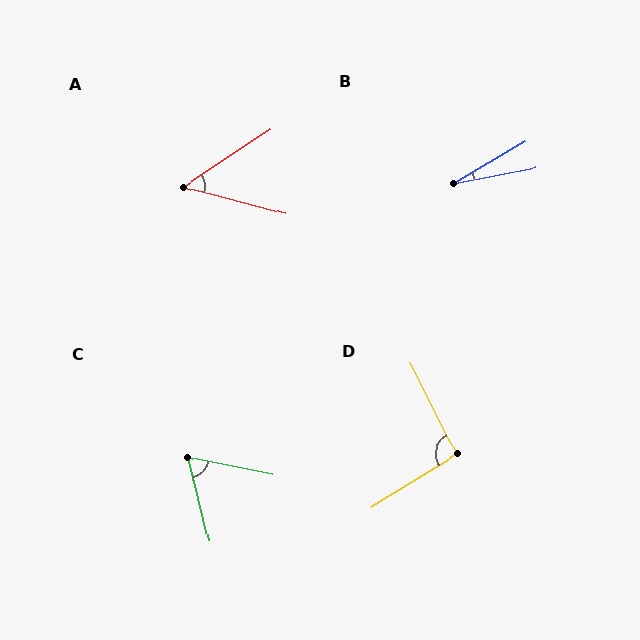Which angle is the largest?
D, at approximately 95 degrees.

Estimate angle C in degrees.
Approximately 65 degrees.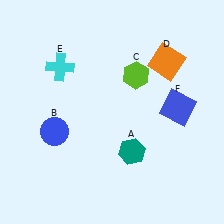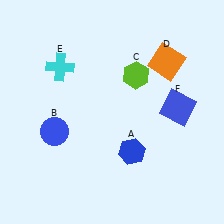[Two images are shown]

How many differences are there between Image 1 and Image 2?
There is 1 difference between the two images.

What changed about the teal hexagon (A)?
In Image 1, A is teal. In Image 2, it changed to blue.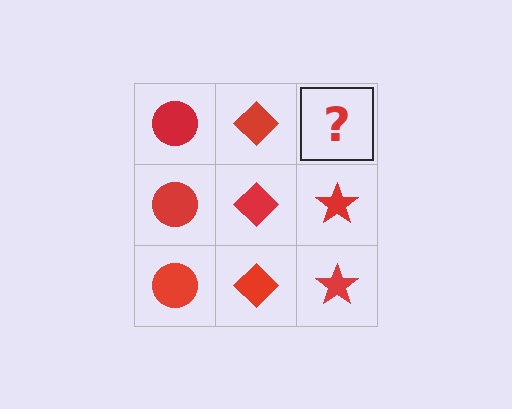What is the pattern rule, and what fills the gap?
The rule is that each column has a consistent shape. The gap should be filled with a red star.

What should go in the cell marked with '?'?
The missing cell should contain a red star.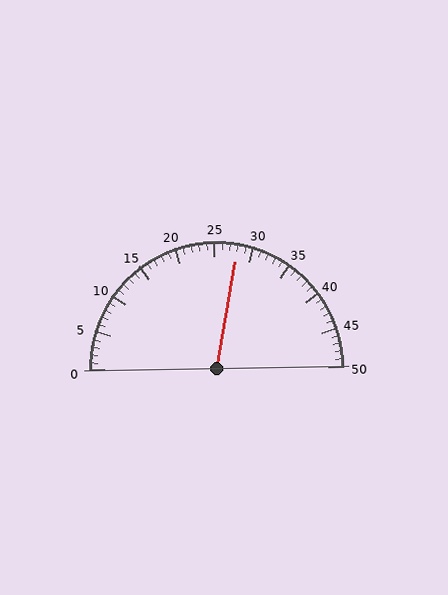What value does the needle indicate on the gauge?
The needle indicates approximately 28.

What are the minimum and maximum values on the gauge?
The gauge ranges from 0 to 50.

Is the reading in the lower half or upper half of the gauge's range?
The reading is in the upper half of the range (0 to 50).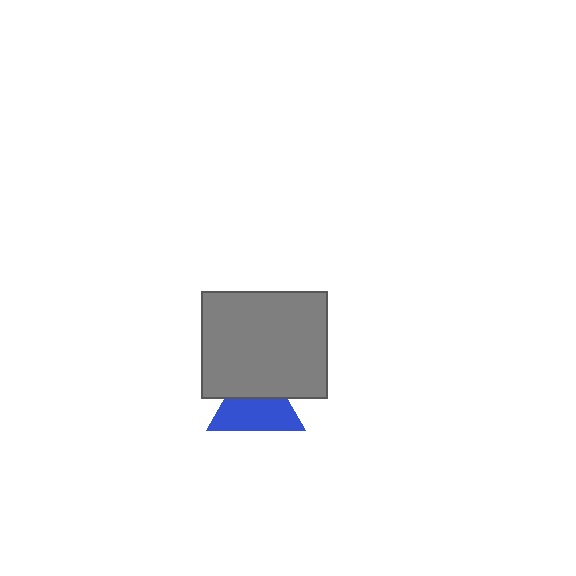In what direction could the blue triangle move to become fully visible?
The blue triangle could move down. That would shift it out from behind the gray rectangle entirely.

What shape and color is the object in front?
The object in front is a gray rectangle.